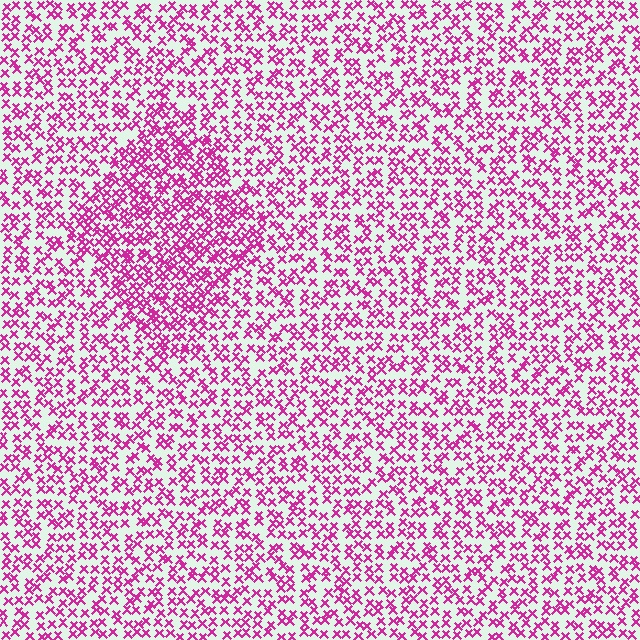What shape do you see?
I see a diamond.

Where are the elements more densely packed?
The elements are more densely packed inside the diamond boundary.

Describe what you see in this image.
The image contains small magenta elements arranged at two different densities. A diamond-shaped region is visible where the elements are more densely packed than the surrounding area.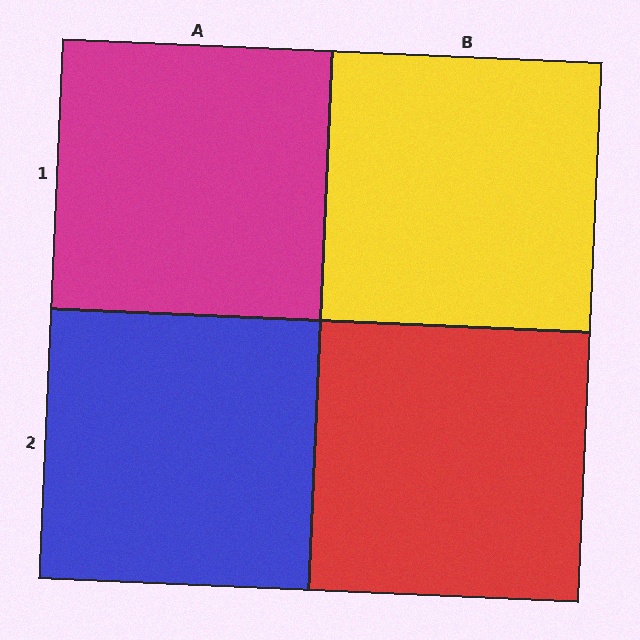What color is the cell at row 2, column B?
Red.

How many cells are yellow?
1 cell is yellow.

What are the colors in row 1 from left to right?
Magenta, yellow.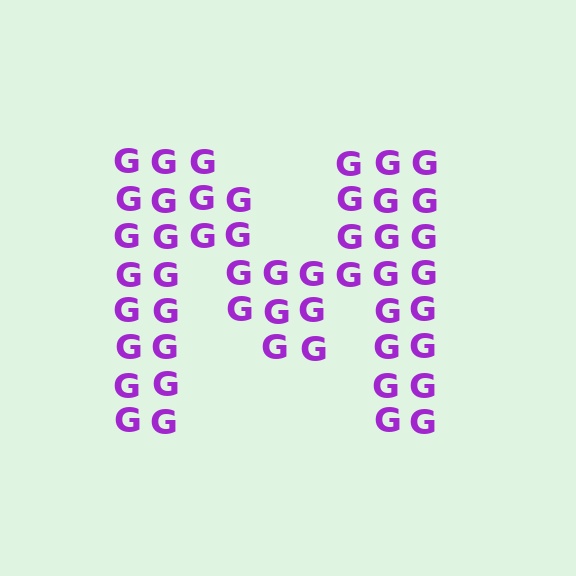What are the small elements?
The small elements are letter G's.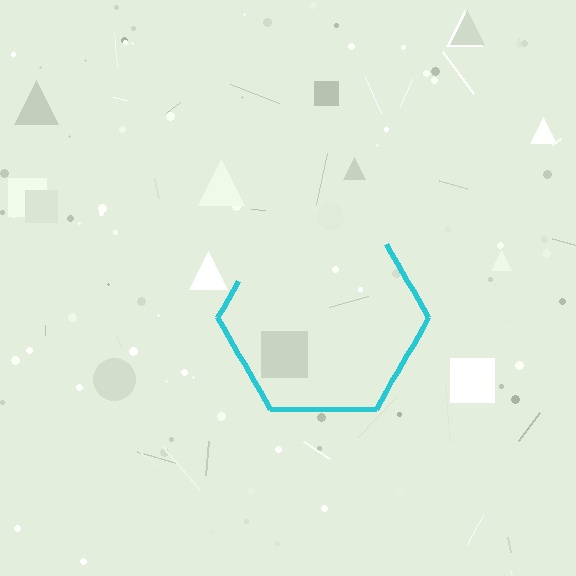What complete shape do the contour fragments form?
The contour fragments form a hexagon.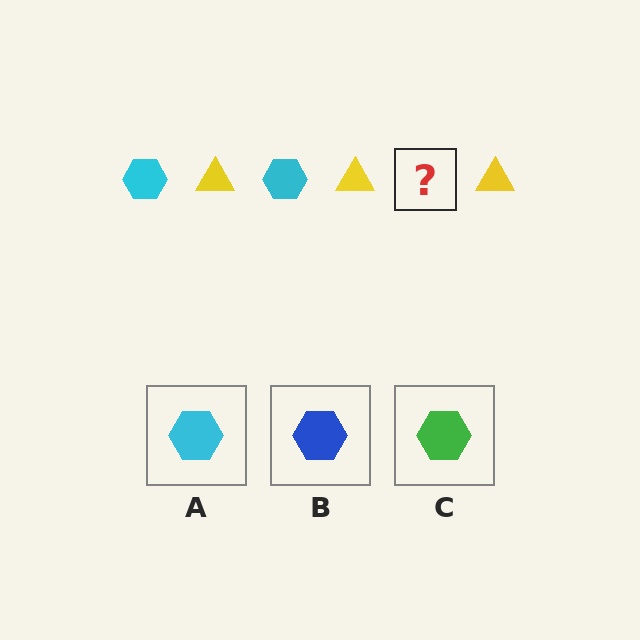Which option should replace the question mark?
Option A.